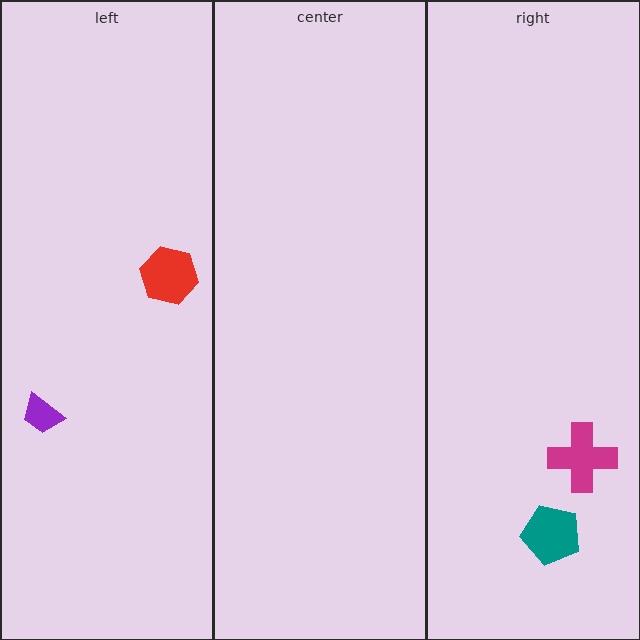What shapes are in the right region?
The teal pentagon, the magenta cross.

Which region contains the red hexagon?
The left region.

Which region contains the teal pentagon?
The right region.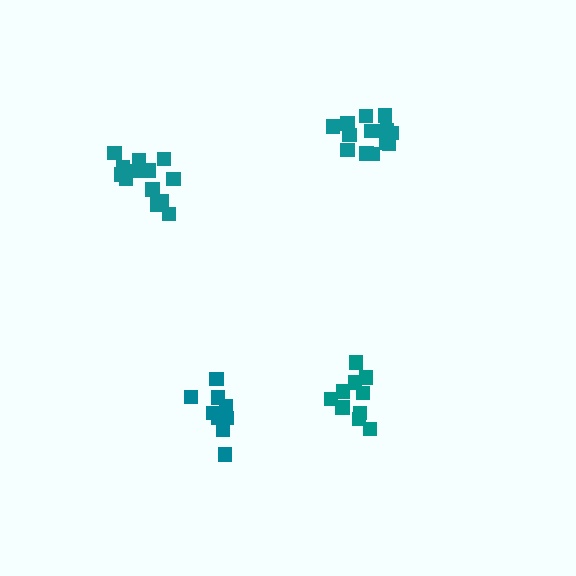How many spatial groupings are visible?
There are 4 spatial groupings.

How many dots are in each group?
Group 1: 14 dots, Group 2: 14 dots, Group 3: 10 dots, Group 4: 9 dots (47 total).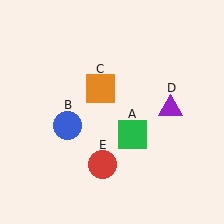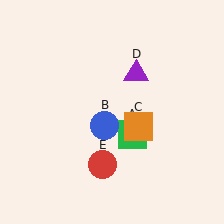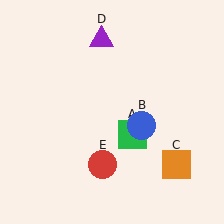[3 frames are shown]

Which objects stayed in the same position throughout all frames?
Green square (object A) and red circle (object E) remained stationary.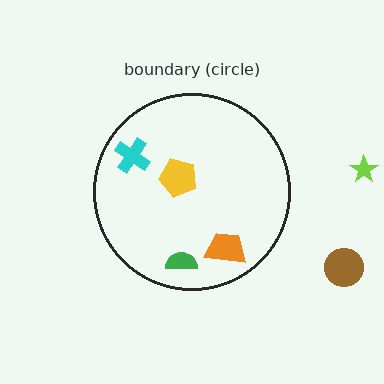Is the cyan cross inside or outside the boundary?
Inside.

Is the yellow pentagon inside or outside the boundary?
Inside.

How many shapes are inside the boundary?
4 inside, 2 outside.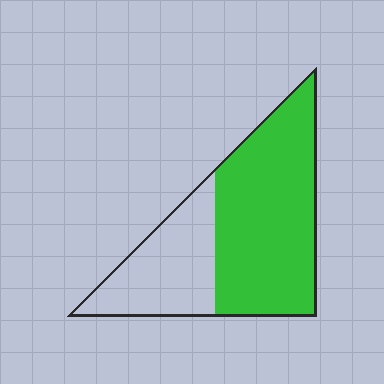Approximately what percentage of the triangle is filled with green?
Approximately 65%.